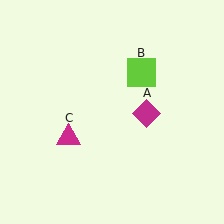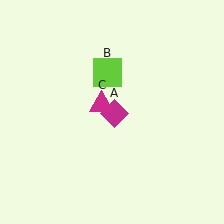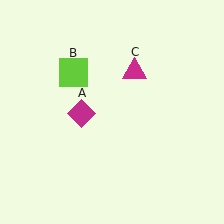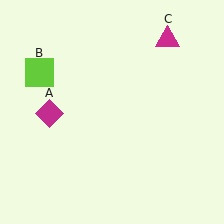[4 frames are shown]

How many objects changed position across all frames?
3 objects changed position: magenta diamond (object A), lime square (object B), magenta triangle (object C).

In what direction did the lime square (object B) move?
The lime square (object B) moved left.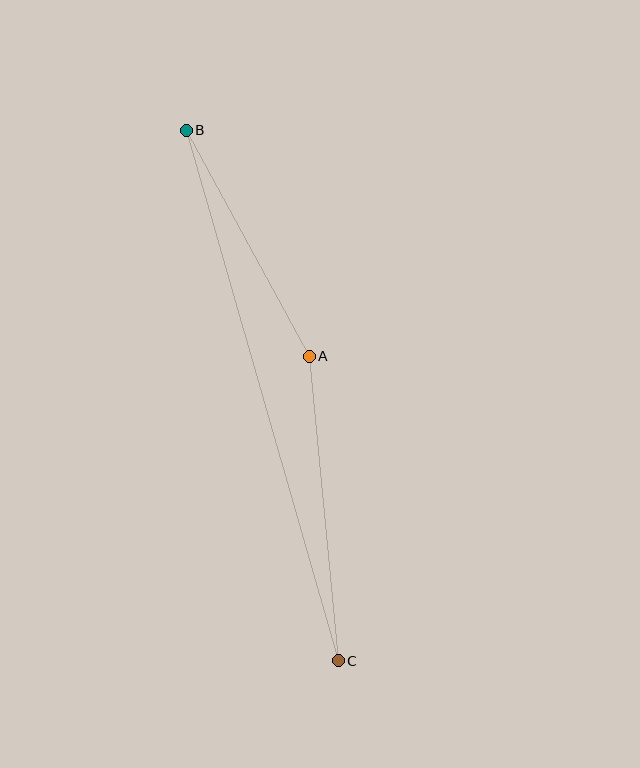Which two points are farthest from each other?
Points B and C are farthest from each other.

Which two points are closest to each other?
Points A and B are closest to each other.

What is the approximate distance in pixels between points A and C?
The distance between A and C is approximately 306 pixels.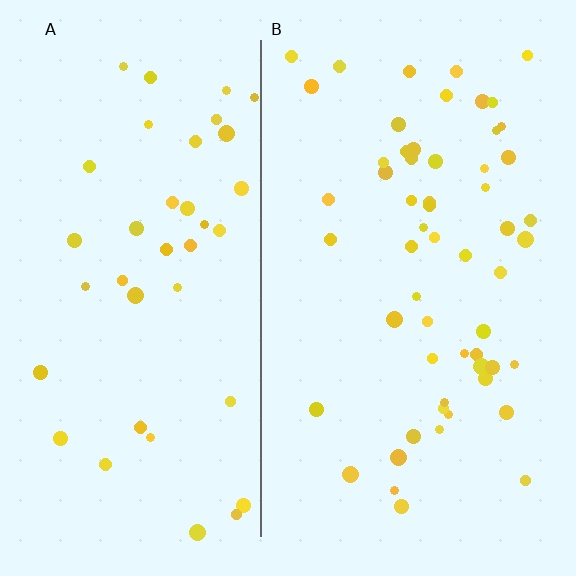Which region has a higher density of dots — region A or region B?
B (the right).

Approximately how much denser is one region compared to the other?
Approximately 1.5× — region B over region A.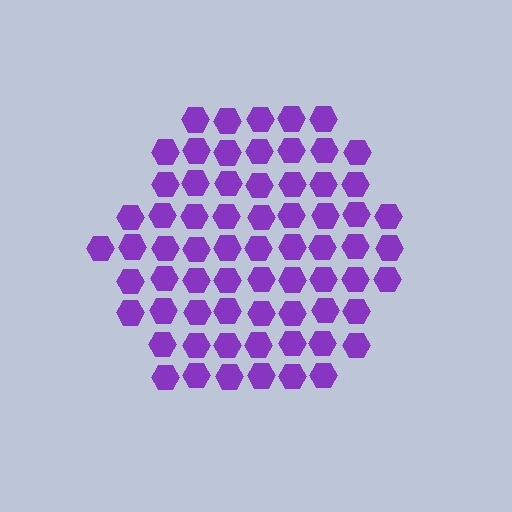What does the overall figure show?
The overall figure shows a hexagon.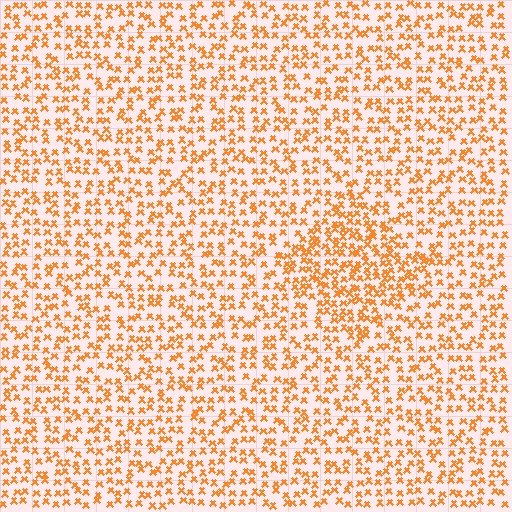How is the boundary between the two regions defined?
The boundary is defined by a change in element density (approximately 1.7x ratio). All elements are the same color, size, and shape.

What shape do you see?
I see a diamond.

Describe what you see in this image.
The image contains small orange elements arranged at two different densities. A diamond-shaped region is visible where the elements are more densely packed than the surrounding area.